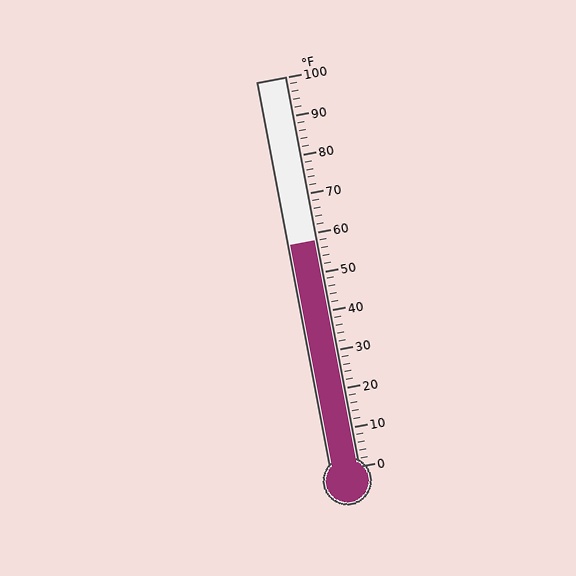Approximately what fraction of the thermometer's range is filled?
The thermometer is filled to approximately 60% of its range.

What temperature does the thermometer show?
The thermometer shows approximately 58°F.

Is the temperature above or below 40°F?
The temperature is above 40°F.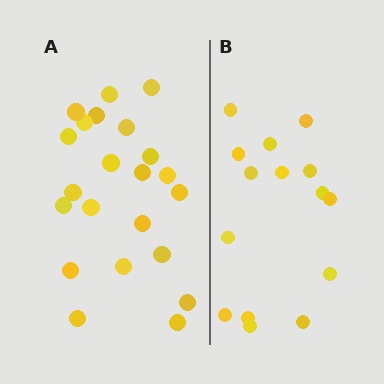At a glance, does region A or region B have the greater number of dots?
Region A (the left region) has more dots.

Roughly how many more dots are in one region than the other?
Region A has roughly 8 or so more dots than region B.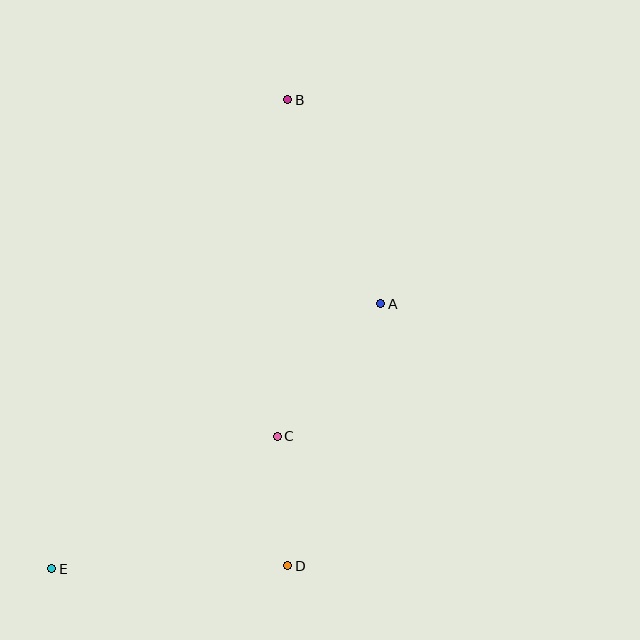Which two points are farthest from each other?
Points B and E are farthest from each other.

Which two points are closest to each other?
Points C and D are closest to each other.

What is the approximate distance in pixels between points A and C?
The distance between A and C is approximately 168 pixels.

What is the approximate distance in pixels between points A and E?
The distance between A and E is approximately 422 pixels.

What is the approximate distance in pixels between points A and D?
The distance between A and D is approximately 278 pixels.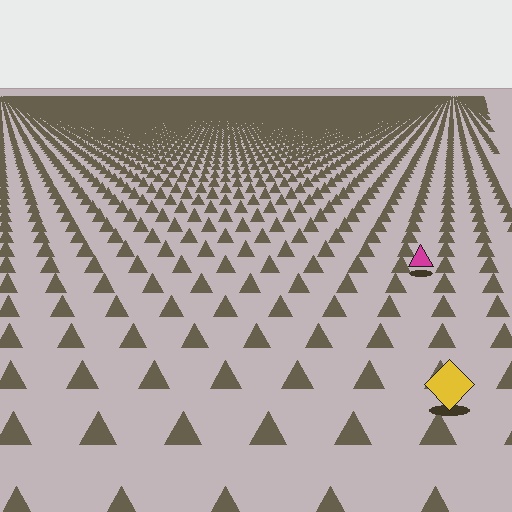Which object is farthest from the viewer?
The magenta triangle is farthest from the viewer. It appears smaller and the ground texture around it is denser.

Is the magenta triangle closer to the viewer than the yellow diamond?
No. The yellow diamond is closer — you can tell from the texture gradient: the ground texture is coarser near it.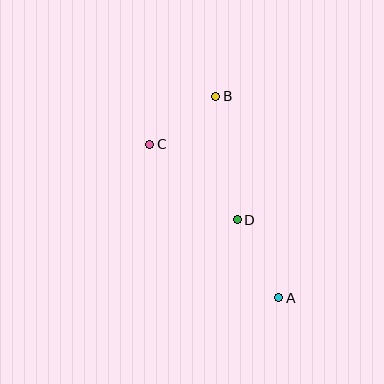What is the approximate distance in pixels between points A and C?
The distance between A and C is approximately 200 pixels.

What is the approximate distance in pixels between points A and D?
The distance between A and D is approximately 88 pixels.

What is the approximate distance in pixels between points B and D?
The distance between B and D is approximately 125 pixels.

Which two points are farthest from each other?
Points A and B are farthest from each other.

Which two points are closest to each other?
Points B and C are closest to each other.